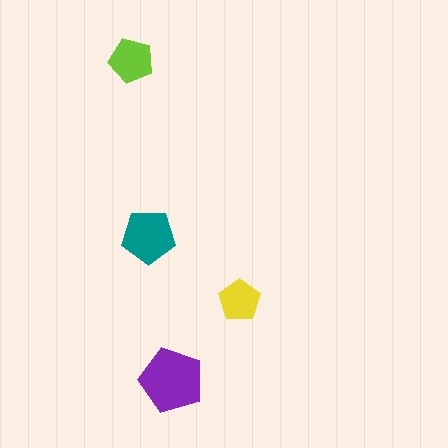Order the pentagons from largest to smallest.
the purple one, the teal one, the lime one, the yellow one.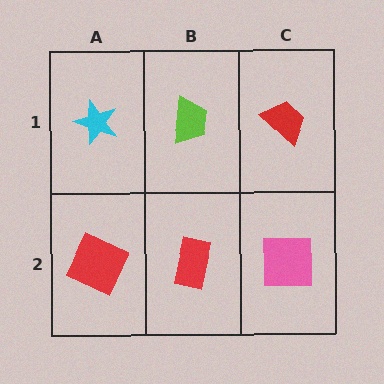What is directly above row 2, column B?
A lime trapezoid.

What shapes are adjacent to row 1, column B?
A red rectangle (row 2, column B), a cyan star (row 1, column A), a red trapezoid (row 1, column C).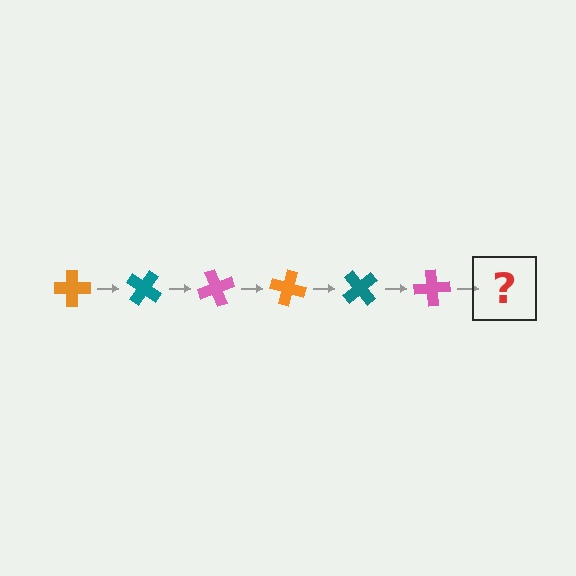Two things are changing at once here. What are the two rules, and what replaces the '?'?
The two rules are that it rotates 35 degrees each step and the color cycles through orange, teal, and pink. The '?' should be an orange cross, rotated 210 degrees from the start.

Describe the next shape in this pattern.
It should be an orange cross, rotated 210 degrees from the start.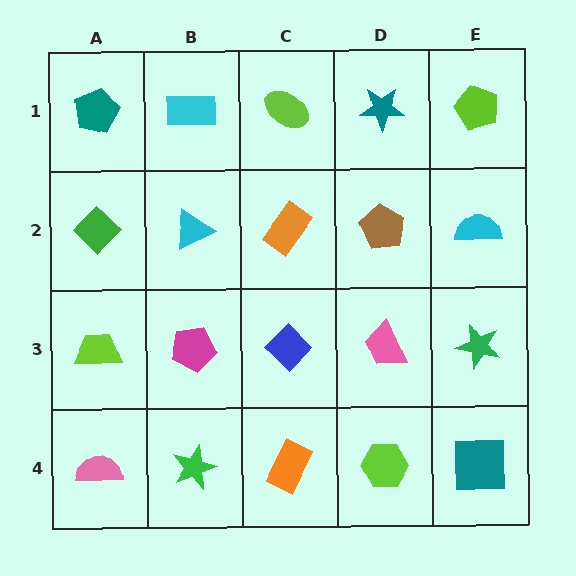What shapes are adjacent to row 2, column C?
A lime ellipse (row 1, column C), a blue diamond (row 3, column C), a cyan triangle (row 2, column B), a brown pentagon (row 2, column D).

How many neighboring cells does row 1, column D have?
3.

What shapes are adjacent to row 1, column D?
A brown pentagon (row 2, column D), a lime ellipse (row 1, column C), a lime pentagon (row 1, column E).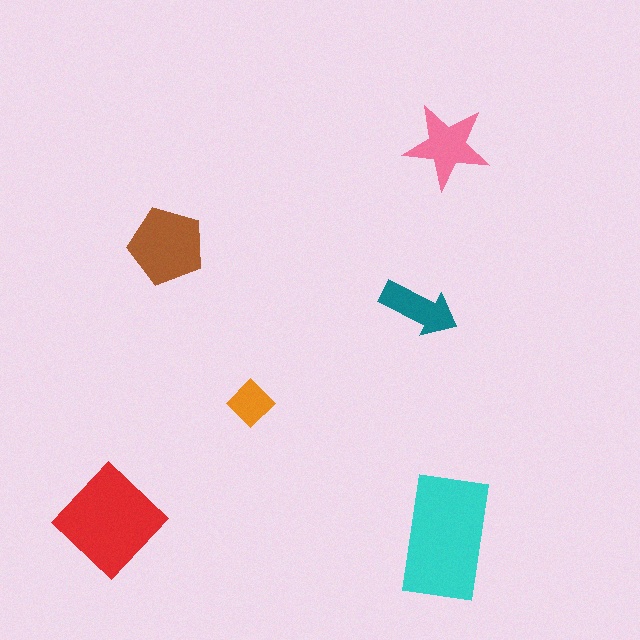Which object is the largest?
The cyan rectangle.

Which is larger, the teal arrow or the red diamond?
The red diamond.